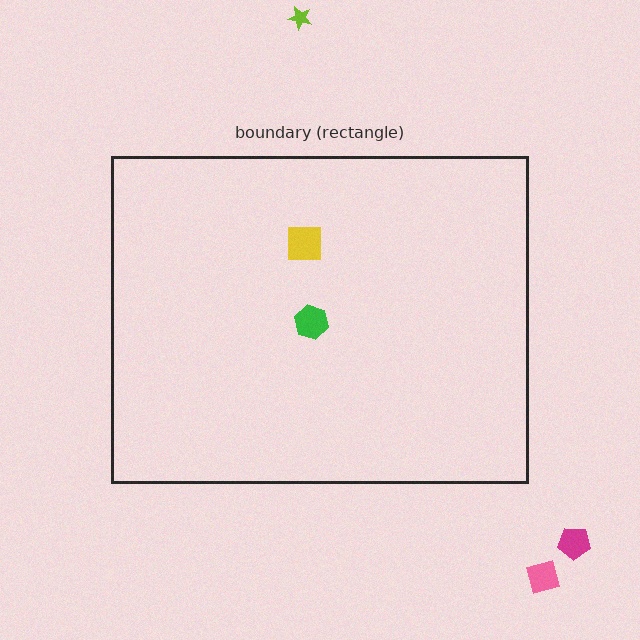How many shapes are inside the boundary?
2 inside, 3 outside.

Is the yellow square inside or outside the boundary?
Inside.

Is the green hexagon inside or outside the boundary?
Inside.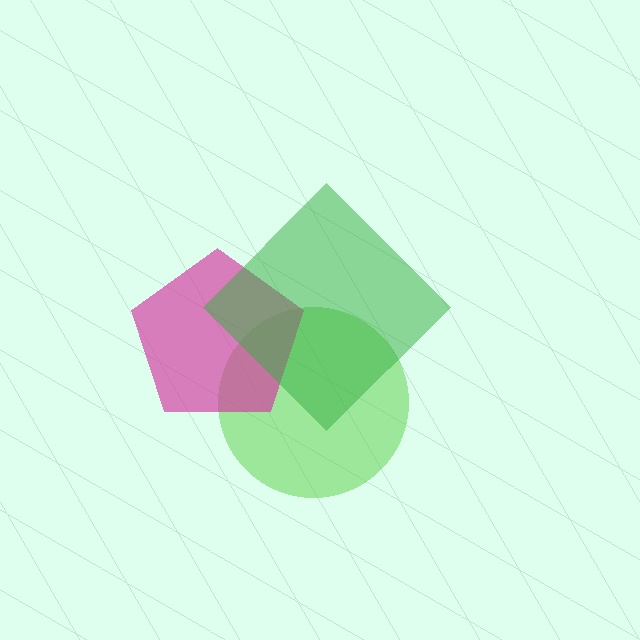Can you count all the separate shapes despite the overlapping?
Yes, there are 3 separate shapes.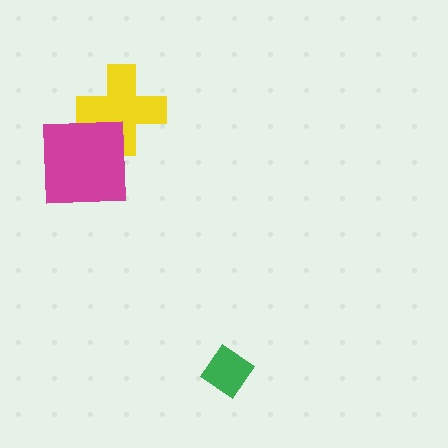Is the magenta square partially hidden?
No, no other shape covers it.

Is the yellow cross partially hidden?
Yes, it is partially covered by another shape.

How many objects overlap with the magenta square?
1 object overlaps with the magenta square.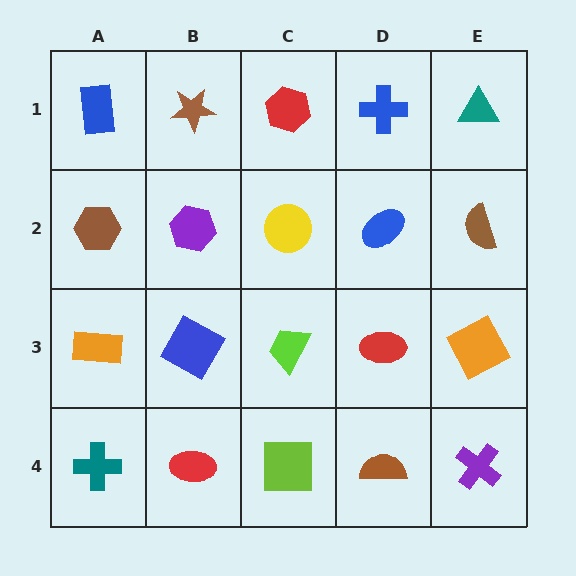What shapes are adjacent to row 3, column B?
A purple hexagon (row 2, column B), a red ellipse (row 4, column B), an orange rectangle (row 3, column A), a lime trapezoid (row 3, column C).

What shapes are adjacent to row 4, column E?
An orange square (row 3, column E), a brown semicircle (row 4, column D).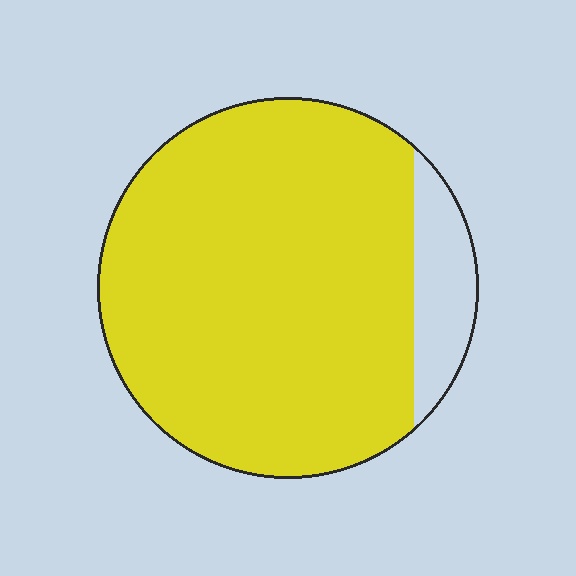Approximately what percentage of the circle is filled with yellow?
Approximately 90%.